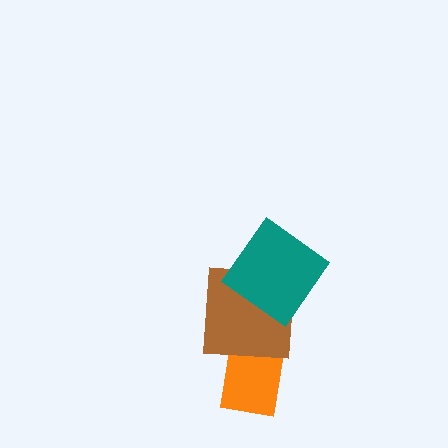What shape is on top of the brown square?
The teal diamond is on top of the brown square.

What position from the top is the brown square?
The brown square is 2nd from the top.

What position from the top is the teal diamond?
The teal diamond is 1st from the top.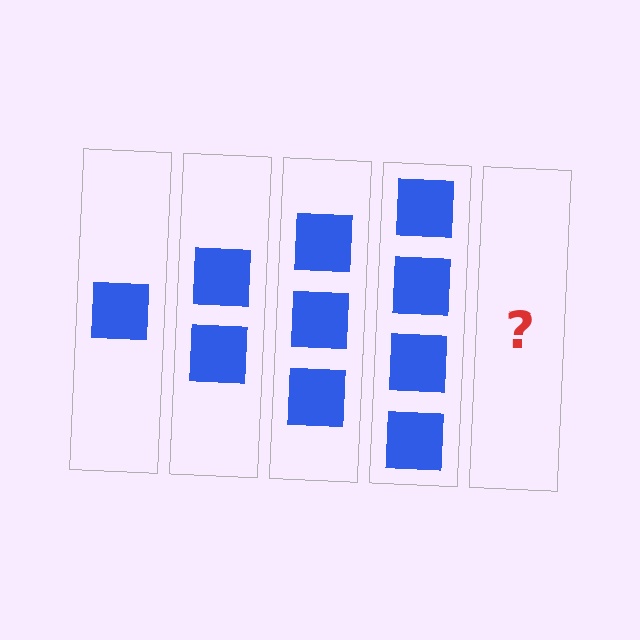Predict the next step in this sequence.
The next step is 5 squares.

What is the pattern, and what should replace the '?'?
The pattern is that each step adds one more square. The '?' should be 5 squares.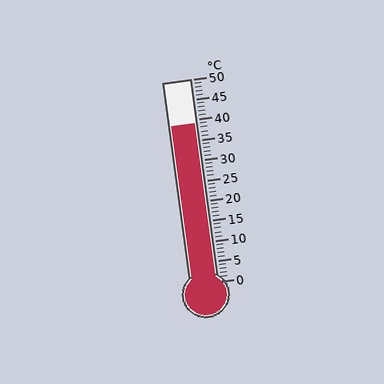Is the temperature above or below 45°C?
The temperature is below 45°C.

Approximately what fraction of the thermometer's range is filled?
The thermometer is filled to approximately 80% of its range.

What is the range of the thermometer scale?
The thermometer scale ranges from 0°C to 50°C.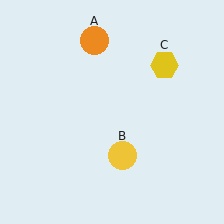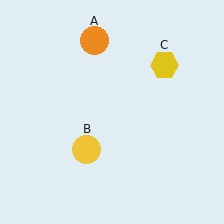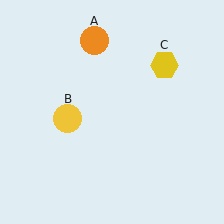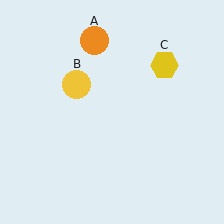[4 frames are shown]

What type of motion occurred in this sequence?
The yellow circle (object B) rotated clockwise around the center of the scene.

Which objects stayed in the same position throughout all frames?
Orange circle (object A) and yellow hexagon (object C) remained stationary.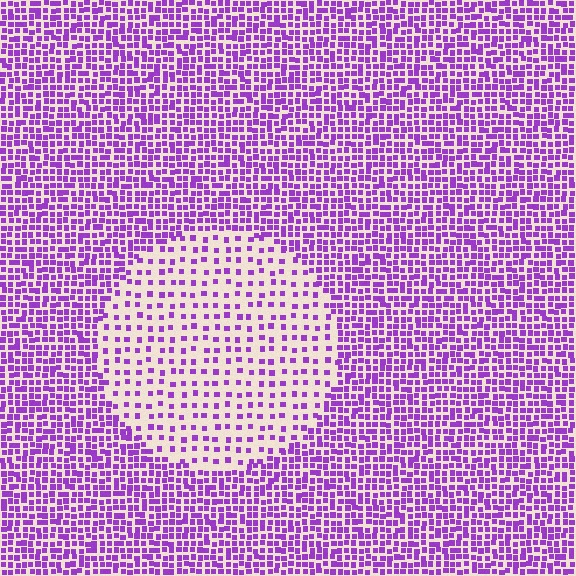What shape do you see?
I see a circle.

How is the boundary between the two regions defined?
The boundary is defined by a change in element density (approximately 2.5x ratio). All elements are the same color, size, and shape.